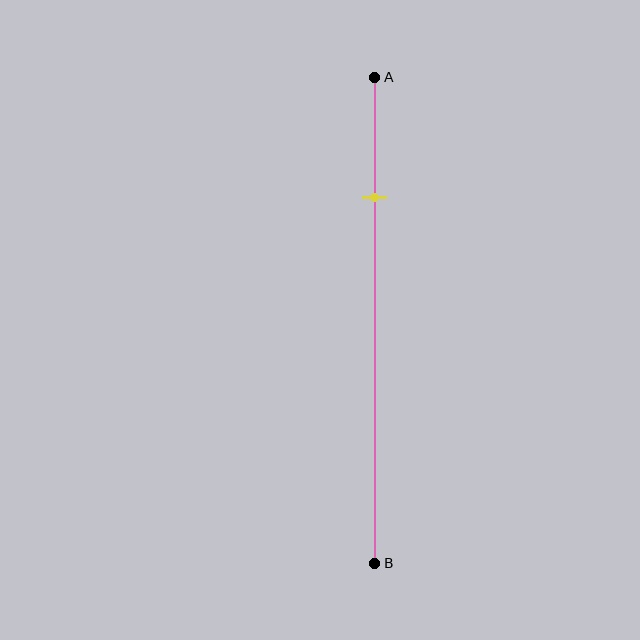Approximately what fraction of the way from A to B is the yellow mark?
The yellow mark is approximately 25% of the way from A to B.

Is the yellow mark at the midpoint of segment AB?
No, the mark is at about 25% from A, not at the 50% midpoint.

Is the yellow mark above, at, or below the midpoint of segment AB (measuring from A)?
The yellow mark is above the midpoint of segment AB.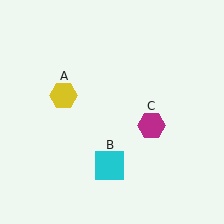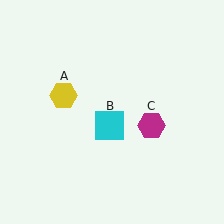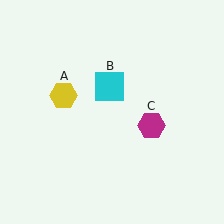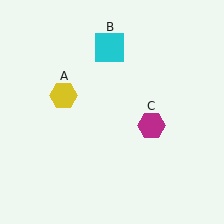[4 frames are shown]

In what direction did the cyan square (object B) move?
The cyan square (object B) moved up.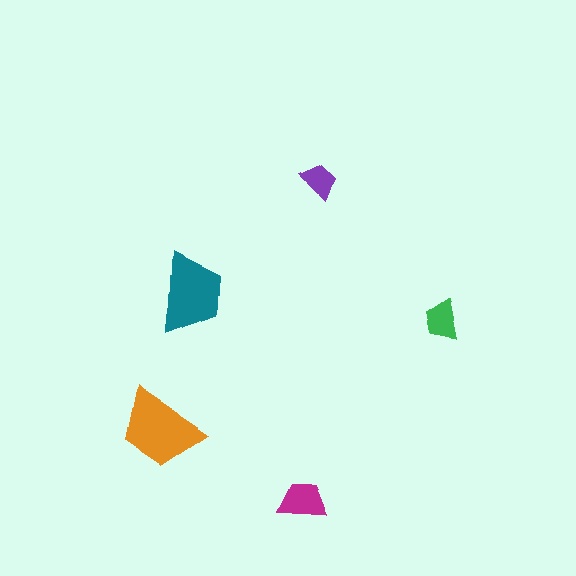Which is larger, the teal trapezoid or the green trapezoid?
The teal one.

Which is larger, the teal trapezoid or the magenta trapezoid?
The teal one.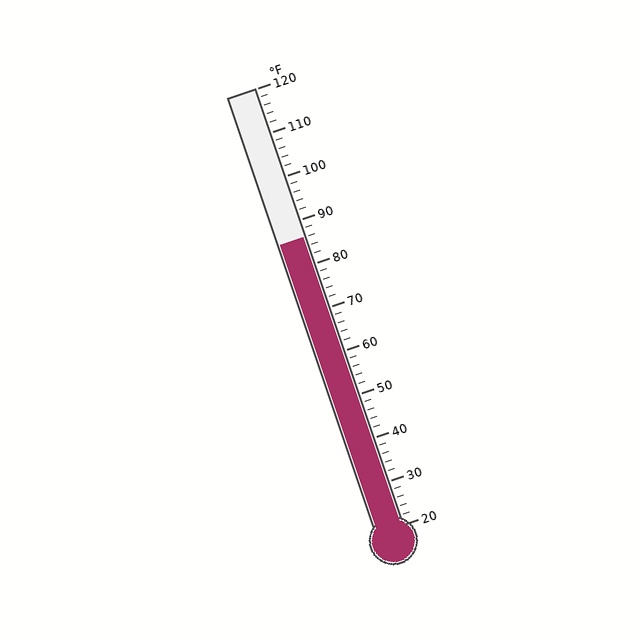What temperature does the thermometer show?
The thermometer shows approximately 86°F.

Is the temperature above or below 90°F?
The temperature is below 90°F.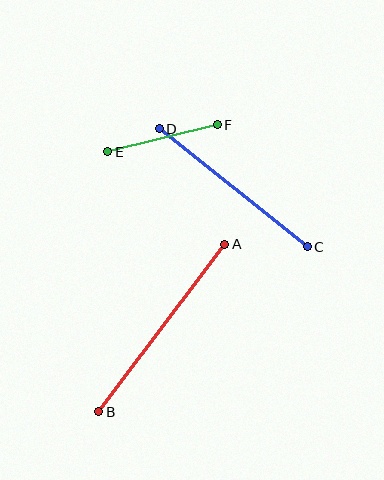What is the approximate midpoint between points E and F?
The midpoint is at approximately (163, 138) pixels.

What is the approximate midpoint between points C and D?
The midpoint is at approximately (233, 188) pixels.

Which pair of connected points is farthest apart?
Points A and B are farthest apart.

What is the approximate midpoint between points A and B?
The midpoint is at approximately (162, 328) pixels.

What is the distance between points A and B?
The distance is approximately 210 pixels.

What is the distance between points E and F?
The distance is approximately 113 pixels.